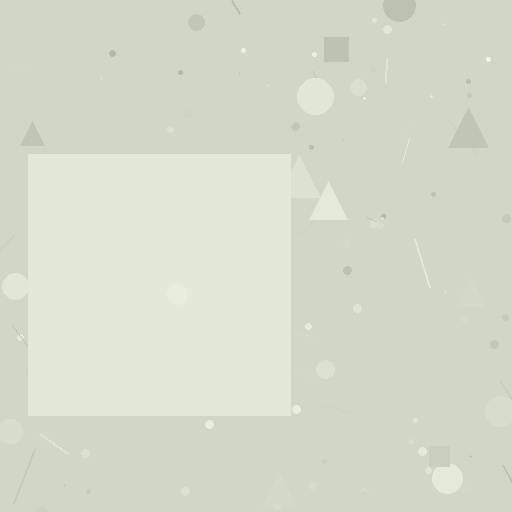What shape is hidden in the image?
A square is hidden in the image.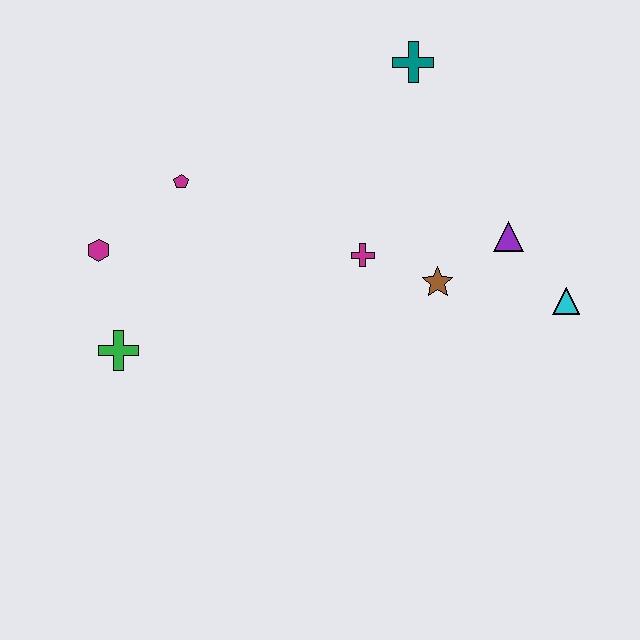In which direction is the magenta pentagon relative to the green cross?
The magenta pentagon is above the green cross.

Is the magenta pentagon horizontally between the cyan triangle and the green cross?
Yes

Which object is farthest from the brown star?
The magenta hexagon is farthest from the brown star.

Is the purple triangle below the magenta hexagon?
No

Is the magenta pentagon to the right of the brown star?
No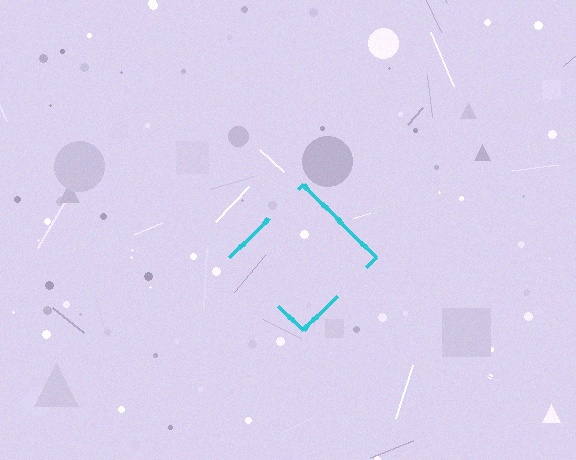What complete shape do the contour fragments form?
The contour fragments form a diamond.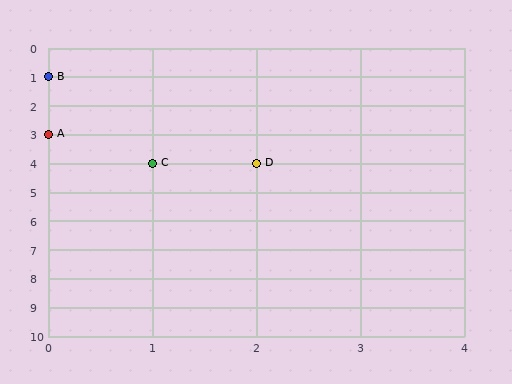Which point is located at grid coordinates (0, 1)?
Point B is at (0, 1).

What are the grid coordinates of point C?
Point C is at grid coordinates (1, 4).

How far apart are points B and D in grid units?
Points B and D are 2 columns and 3 rows apart (about 3.6 grid units diagonally).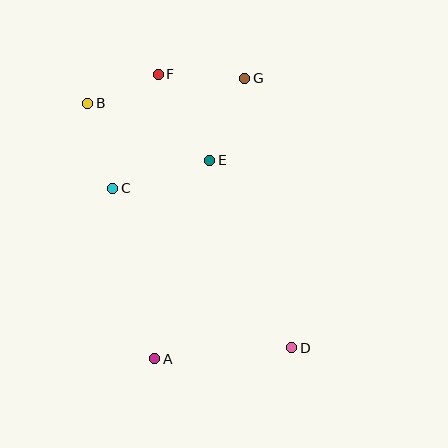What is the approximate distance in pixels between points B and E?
The distance between B and E is approximately 135 pixels.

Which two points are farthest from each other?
Points B and D are farthest from each other.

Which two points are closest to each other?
Points B and F are closest to each other.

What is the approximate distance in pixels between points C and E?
The distance between C and E is approximately 101 pixels.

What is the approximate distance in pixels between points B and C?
The distance between B and C is approximately 89 pixels.